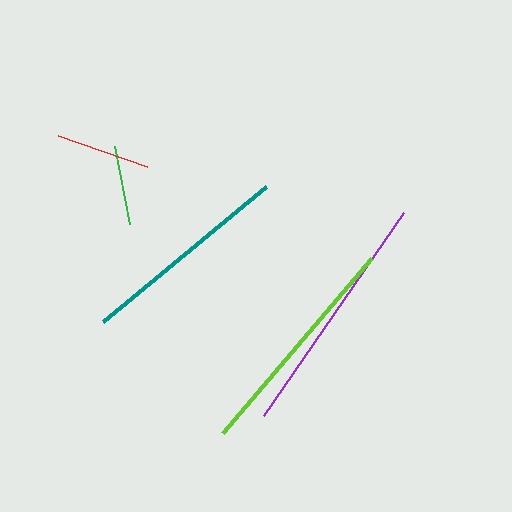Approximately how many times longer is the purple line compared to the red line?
The purple line is approximately 2.6 times the length of the red line.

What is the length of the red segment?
The red segment is approximately 94 pixels long.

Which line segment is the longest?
The purple line is the longest at approximately 246 pixels.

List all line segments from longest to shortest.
From longest to shortest: purple, lime, teal, red, green.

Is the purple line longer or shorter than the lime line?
The purple line is longer than the lime line.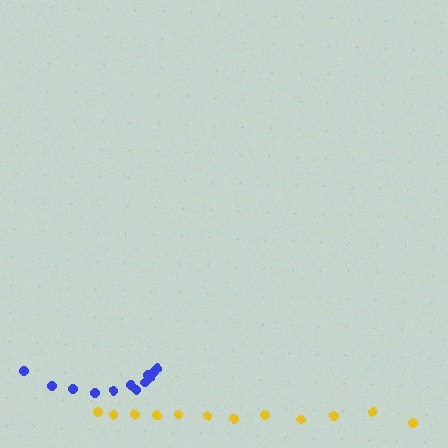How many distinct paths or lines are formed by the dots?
There are 2 distinct paths.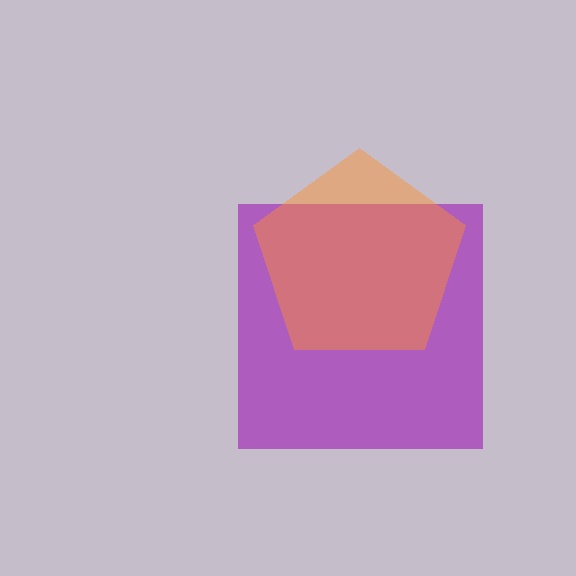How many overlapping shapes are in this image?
There are 2 overlapping shapes in the image.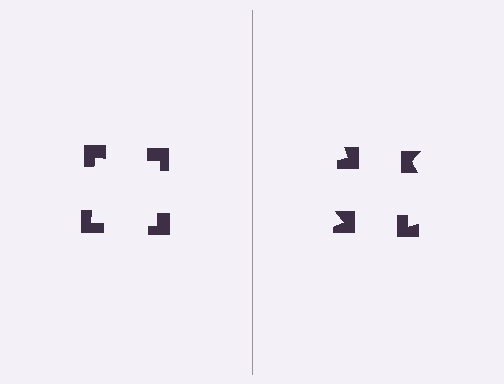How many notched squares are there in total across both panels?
8 — 4 on each side.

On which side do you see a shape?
An illusory square appears on the left side. On the right side the wedge cuts are rotated, so no coherent shape forms.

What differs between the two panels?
The notched squares are positioned identically on both sides; only the wedge orientations differ. On the left they align to a square; on the right they are misaligned.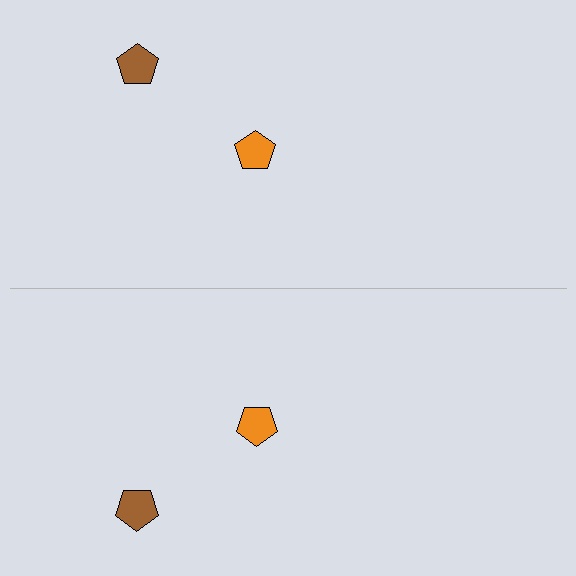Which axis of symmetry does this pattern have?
The pattern has a horizontal axis of symmetry running through the center of the image.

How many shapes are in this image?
There are 4 shapes in this image.